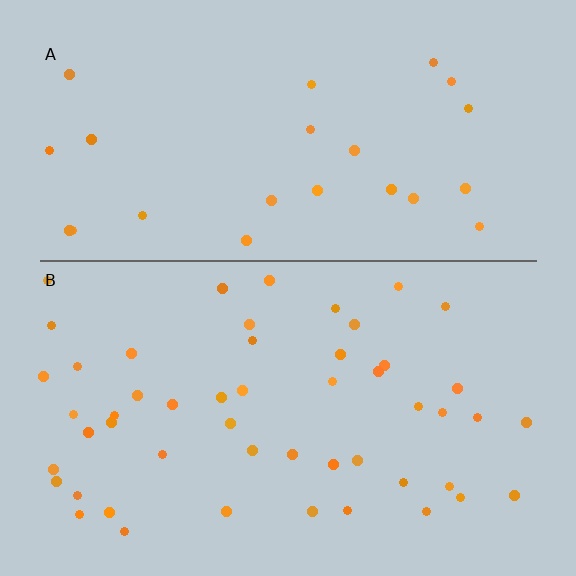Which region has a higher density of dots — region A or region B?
B (the bottom).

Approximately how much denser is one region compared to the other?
Approximately 2.1× — region B over region A.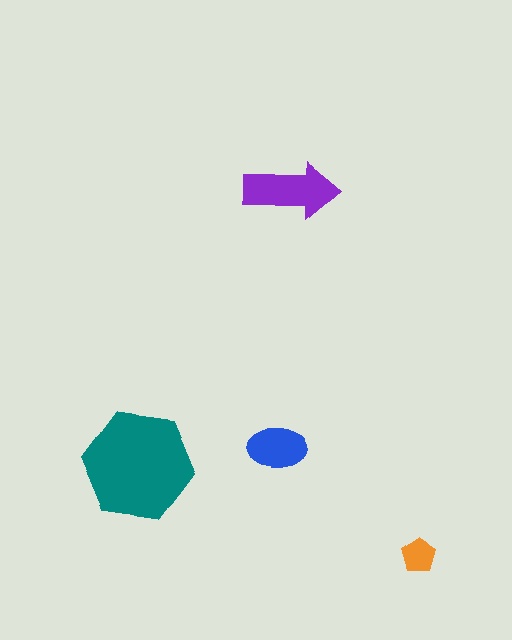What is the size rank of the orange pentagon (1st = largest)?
4th.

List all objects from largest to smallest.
The teal hexagon, the purple arrow, the blue ellipse, the orange pentagon.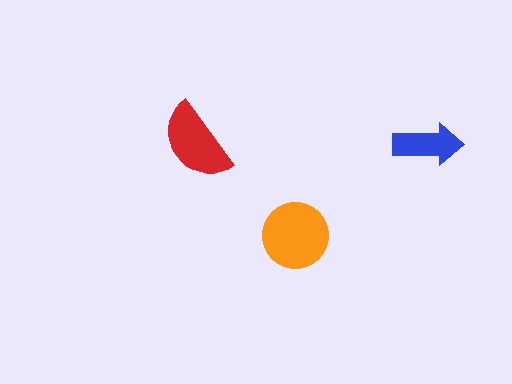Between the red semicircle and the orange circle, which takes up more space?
The orange circle.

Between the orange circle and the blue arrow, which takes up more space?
The orange circle.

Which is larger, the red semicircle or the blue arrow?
The red semicircle.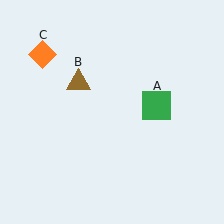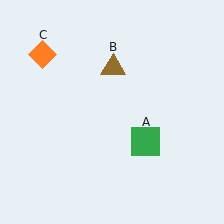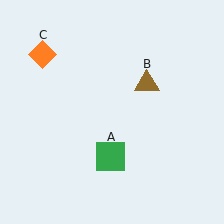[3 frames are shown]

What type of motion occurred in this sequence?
The green square (object A), brown triangle (object B) rotated clockwise around the center of the scene.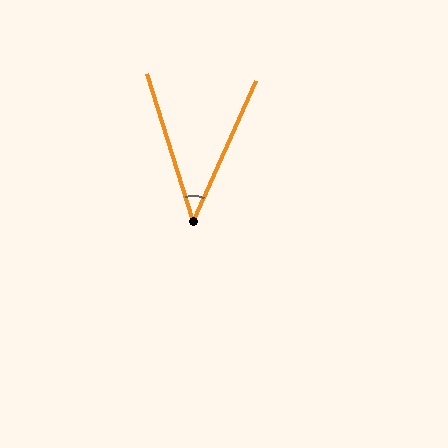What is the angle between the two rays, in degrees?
Approximately 41 degrees.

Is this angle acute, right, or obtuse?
It is acute.